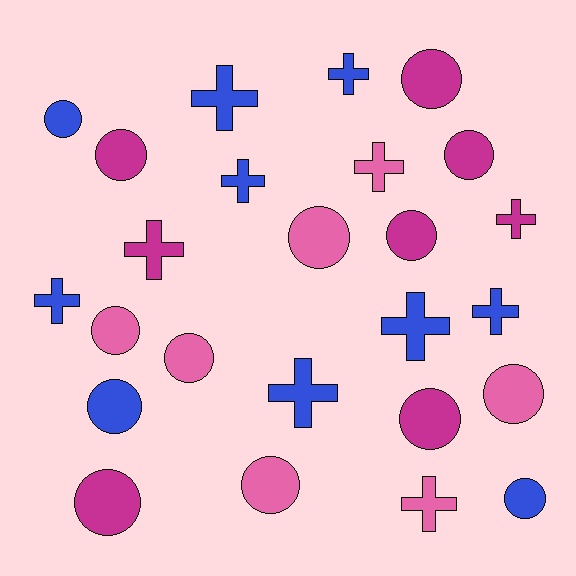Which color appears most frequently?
Blue, with 10 objects.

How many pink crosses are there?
There are 2 pink crosses.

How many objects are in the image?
There are 25 objects.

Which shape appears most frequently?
Circle, with 14 objects.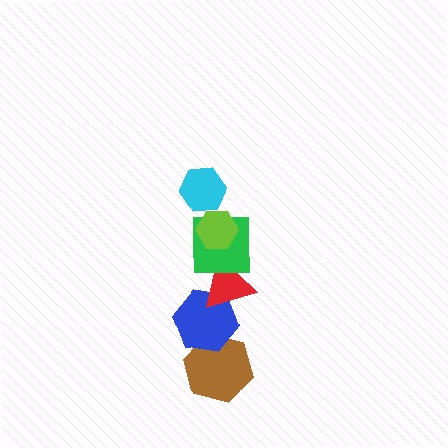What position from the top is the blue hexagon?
The blue hexagon is 5th from the top.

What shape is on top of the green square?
The lime hexagon is on top of the green square.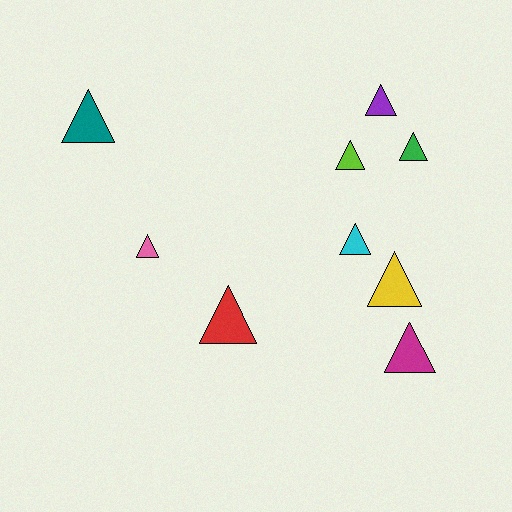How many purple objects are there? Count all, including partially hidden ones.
There is 1 purple object.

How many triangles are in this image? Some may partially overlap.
There are 9 triangles.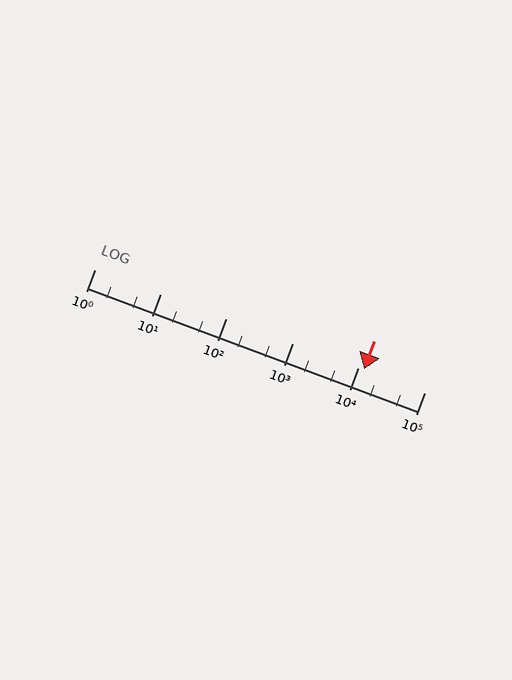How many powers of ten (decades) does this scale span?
The scale spans 5 decades, from 1 to 100000.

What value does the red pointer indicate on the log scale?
The pointer indicates approximately 12000.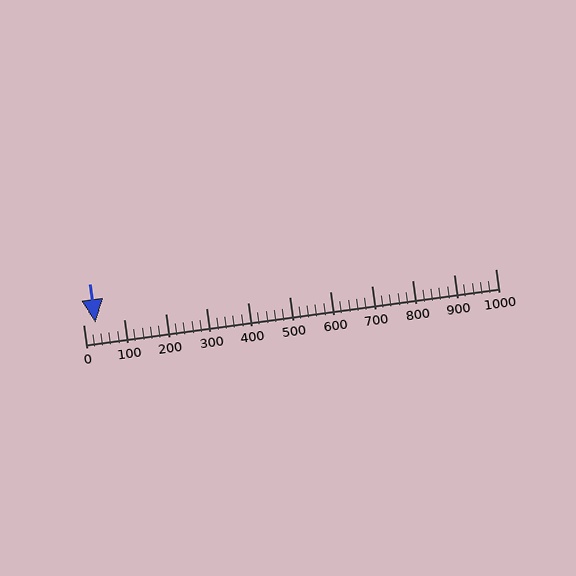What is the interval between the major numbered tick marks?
The major tick marks are spaced 100 units apart.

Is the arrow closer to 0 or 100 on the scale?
The arrow is closer to 0.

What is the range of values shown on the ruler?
The ruler shows values from 0 to 1000.